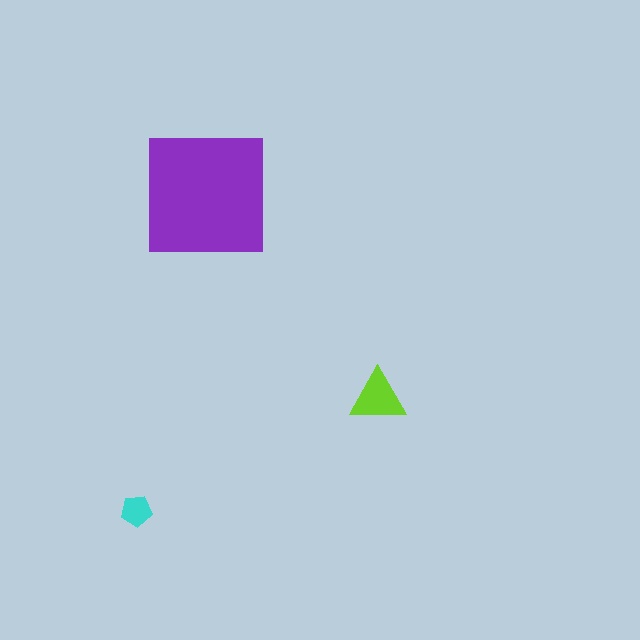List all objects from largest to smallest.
The purple square, the lime triangle, the cyan pentagon.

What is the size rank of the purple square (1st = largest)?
1st.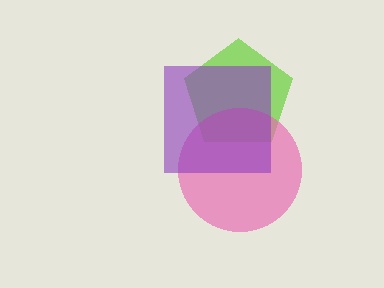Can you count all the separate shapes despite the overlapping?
Yes, there are 3 separate shapes.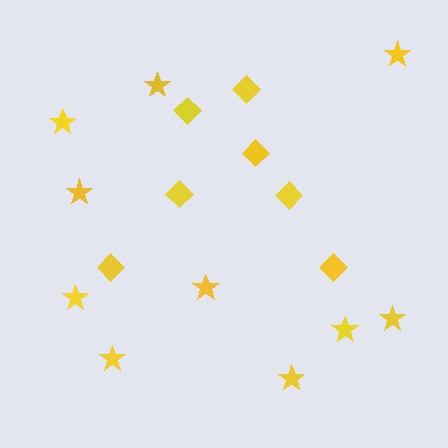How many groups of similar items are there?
There are 2 groups: one group of diamonds (7) and one group of stars (10).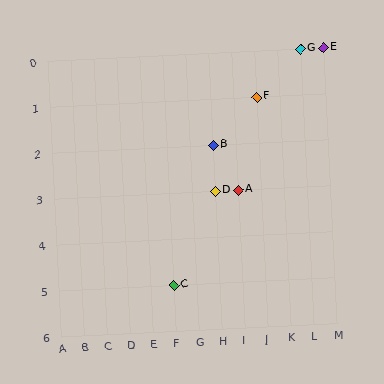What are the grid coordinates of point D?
Point D is at grid coordinates (H, 3).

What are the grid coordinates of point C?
Point C is at grid coordinates (F, 5).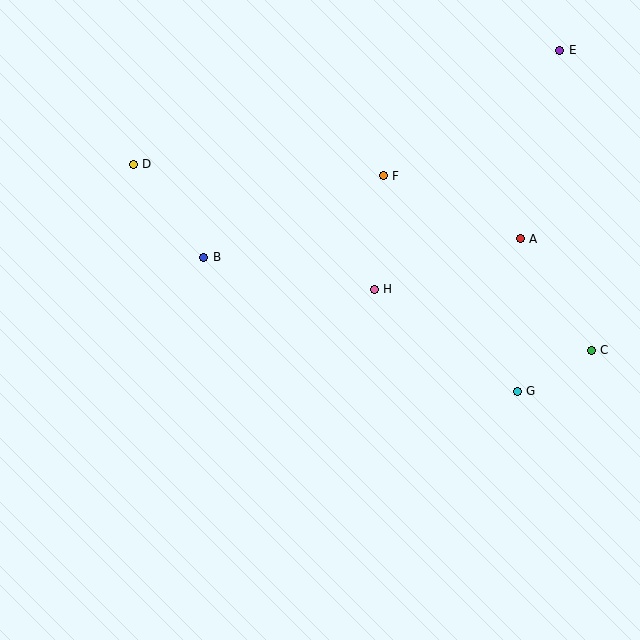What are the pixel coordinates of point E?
Point E is at (560, 50).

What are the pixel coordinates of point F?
Point F is at (383, 176).